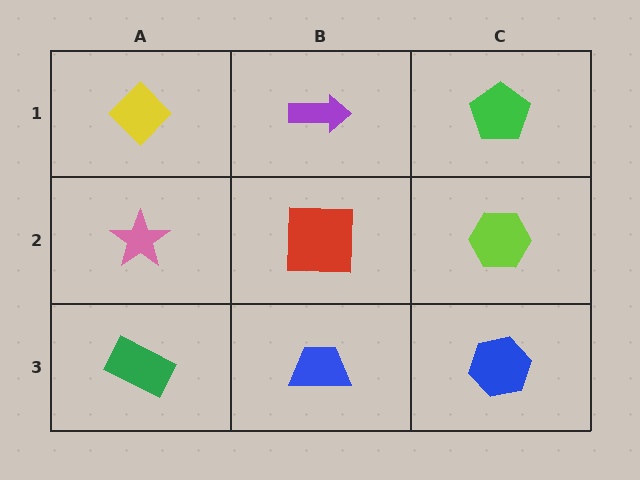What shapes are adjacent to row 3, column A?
A pink star (row 2, column A), a blue trapezoid (row 3, column B).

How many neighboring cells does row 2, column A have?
3.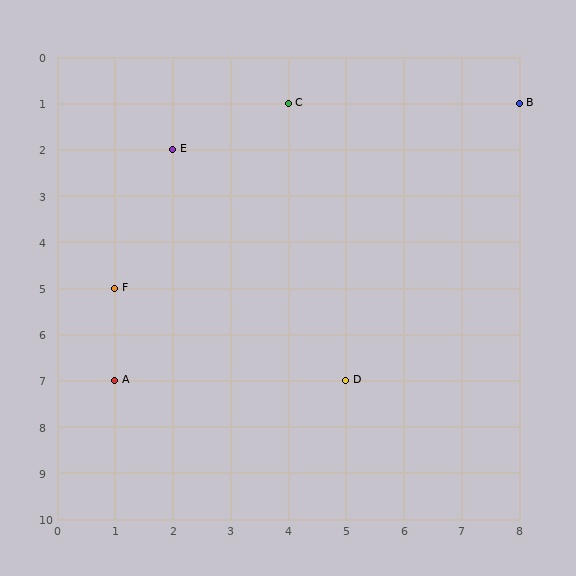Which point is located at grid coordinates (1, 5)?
Point F is at (1, 5).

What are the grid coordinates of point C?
Point C is at grid coordinates (4, 1).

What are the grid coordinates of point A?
Point A is at grid coordinates (1, 7).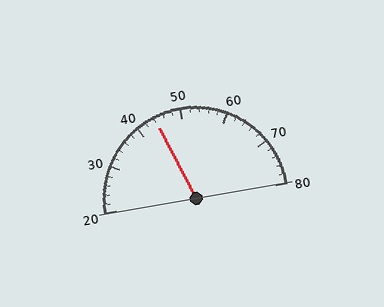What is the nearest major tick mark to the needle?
The nearest major tick mark is 40.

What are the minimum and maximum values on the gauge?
The gauge ranges from 20 to 80.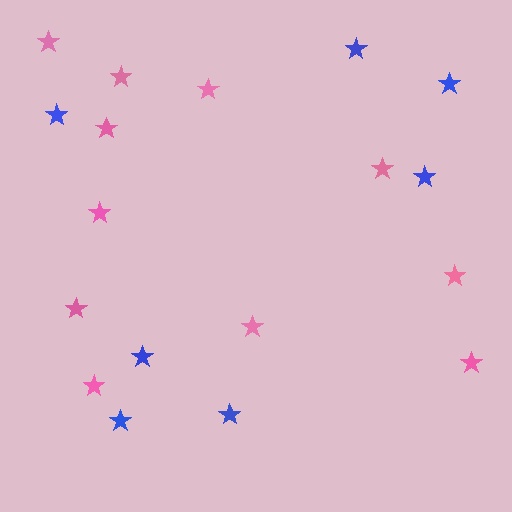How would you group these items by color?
There are 2 groups: one group of pink stars (11) and one group of blue stars (7).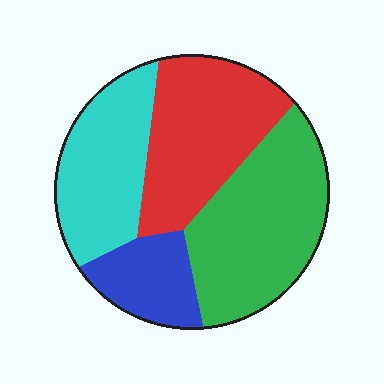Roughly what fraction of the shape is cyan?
Cyan covers about 25% of the shape.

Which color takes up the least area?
Blue, at roughly 15%.